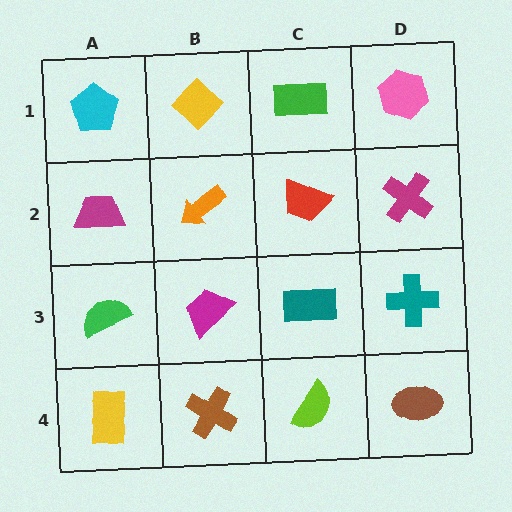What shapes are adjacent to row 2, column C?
A green rectangle (row 1, column C), a teal rectangle (row 3, column C), an orange arrow (row 2, column B), a magenta cross (row 2, column D).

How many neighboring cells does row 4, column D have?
2.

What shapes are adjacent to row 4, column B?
A magenta trapezoid (row 3, column B), a yellow rectangle (row 4, column A), a lime semicircle (row 4, column C).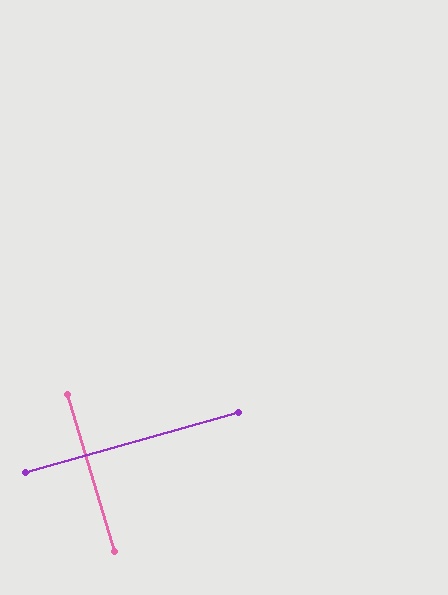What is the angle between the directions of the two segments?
Approximately 89 degrees.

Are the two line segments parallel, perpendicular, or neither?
Perpendicular — they meet at approximately 89°.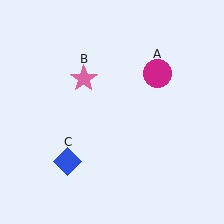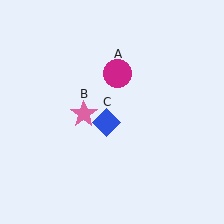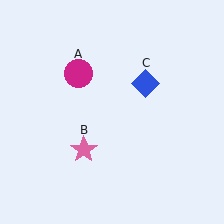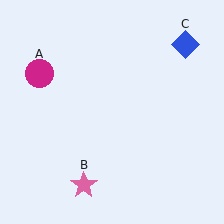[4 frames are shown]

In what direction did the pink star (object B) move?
The pink star (object B) moved down.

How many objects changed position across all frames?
3 objects changed position: magenta circle (object A), pink star (object B), blue diamond (object C).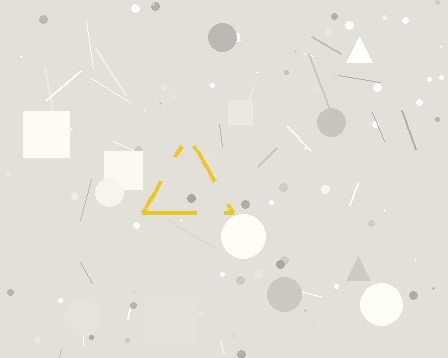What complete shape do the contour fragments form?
The contour fragments form a triangle.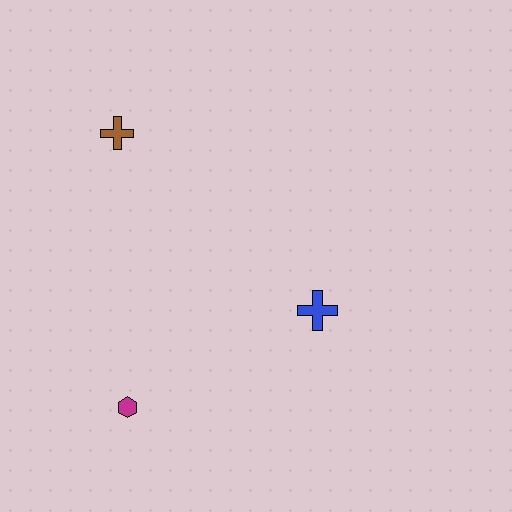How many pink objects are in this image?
There are no pink objects.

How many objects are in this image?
There are 3 objects.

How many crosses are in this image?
There are 2 crosses.